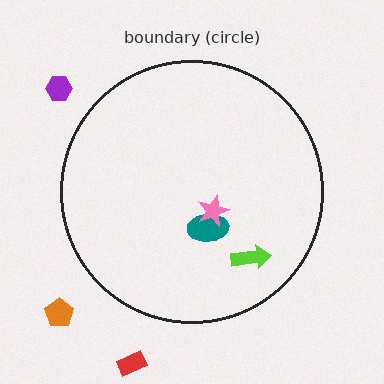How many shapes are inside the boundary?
3 inside, 3 outside.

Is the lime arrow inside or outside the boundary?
Inside.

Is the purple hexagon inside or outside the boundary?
Outside.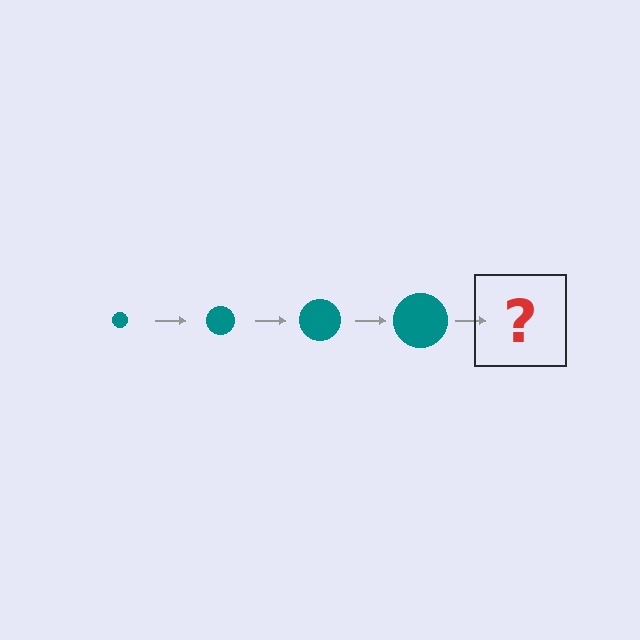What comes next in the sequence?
The next element should be a teal circle, larger than the previous one.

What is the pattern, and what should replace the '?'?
The pattern is that the circle gets progressively larger each step. The '?' should be a teal circle, larger than the previous one.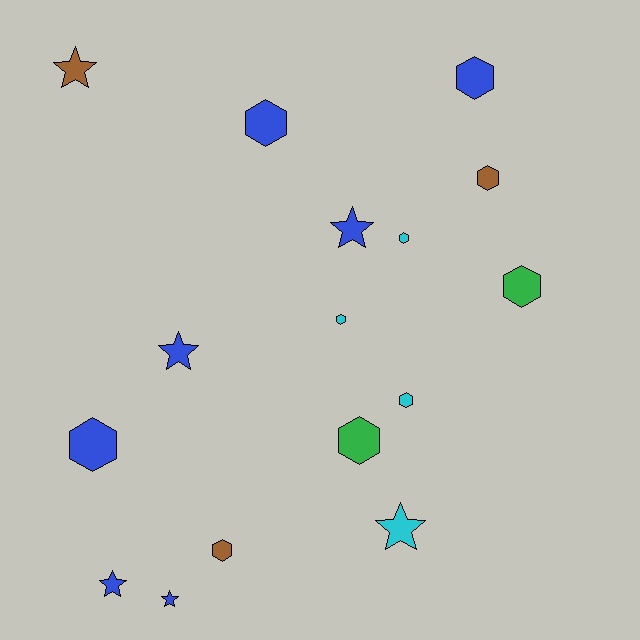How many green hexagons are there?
There are 2 green hexagons.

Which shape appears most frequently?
Hexagon, with 10 objects.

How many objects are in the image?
There are 16 objects.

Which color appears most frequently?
Blue, with 7 objects.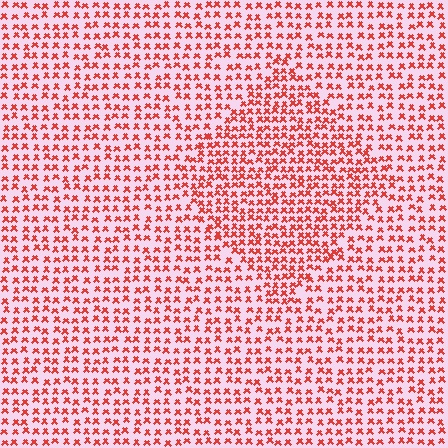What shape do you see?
I see a diamond.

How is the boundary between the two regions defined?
The boundary is defined by a change in element density (approximately 1.5x ratio). All elements are the same color, size, and shape.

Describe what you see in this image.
The image contains small red elements arranged at two different densities. A diamond-shaped region is visible where the elements are more densely packed than the surrounding area.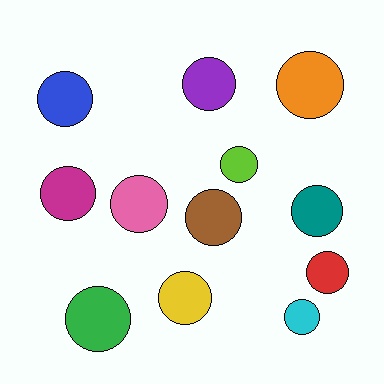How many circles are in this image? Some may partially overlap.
There are 12 circles.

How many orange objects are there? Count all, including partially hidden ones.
There is 1 orange object.